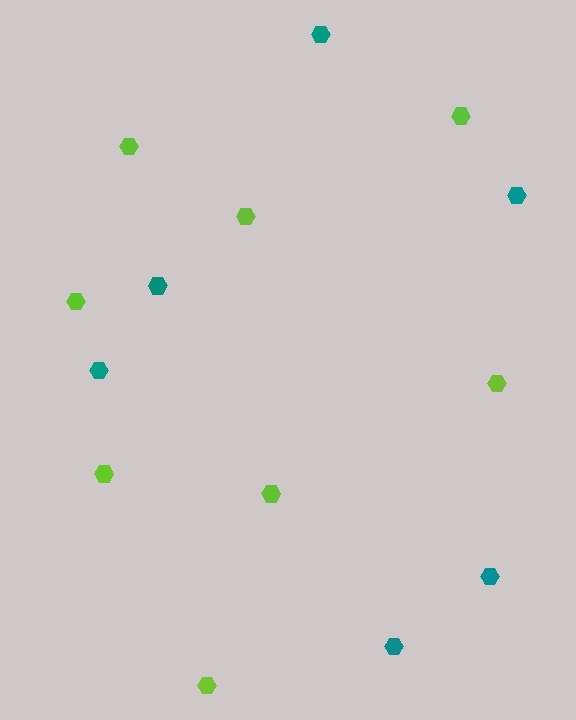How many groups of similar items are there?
There are 2 groups: one group of lime hexagons (8) and one group of teal hexagons (6).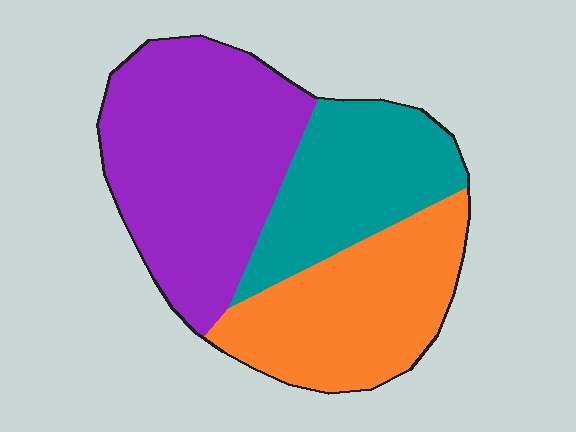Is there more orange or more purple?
Purple.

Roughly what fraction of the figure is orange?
Orange covers about 30% of the figure.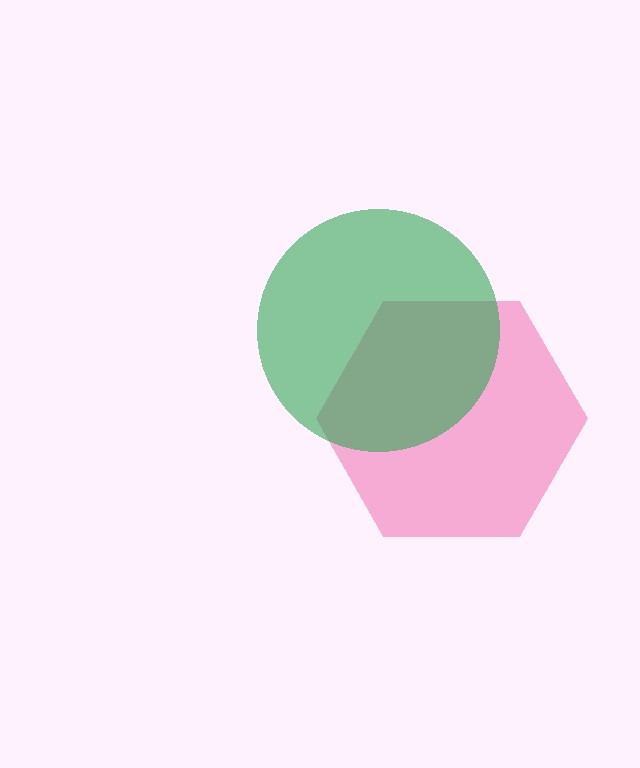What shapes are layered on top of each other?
The layered shapes are: a pink hexagon, a green circle.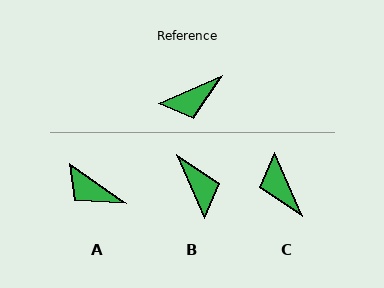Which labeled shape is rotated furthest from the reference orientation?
B, about 90 degrees away.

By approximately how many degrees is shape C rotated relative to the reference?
Approximately 90 degrees clockwise.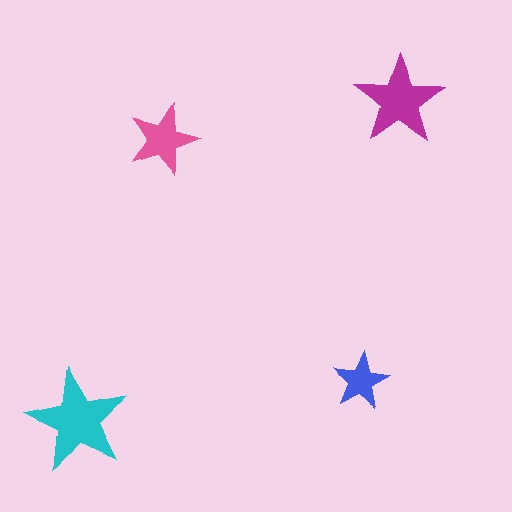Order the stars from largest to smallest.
the cyan one, the magenta one, the pink one, the blue one.